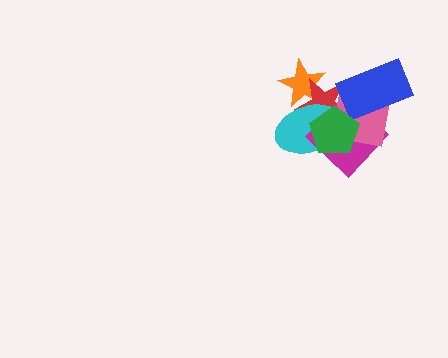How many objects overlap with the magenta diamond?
5 objects overlap with the magenta diamond.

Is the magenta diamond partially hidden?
Yes, it is partially covered by another shape.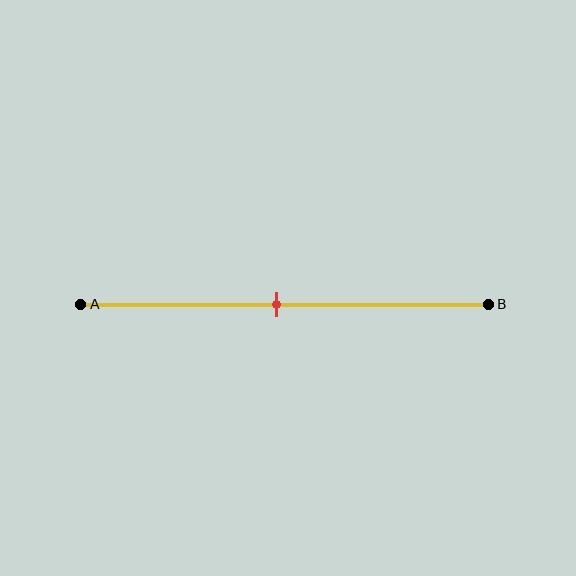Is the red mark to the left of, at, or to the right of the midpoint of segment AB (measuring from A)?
The red mark is approximately at the midpoint of segment AB.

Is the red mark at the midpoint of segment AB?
Yes, the mark is approximately at the midpoint.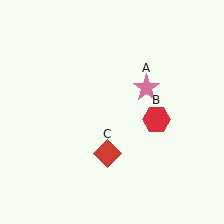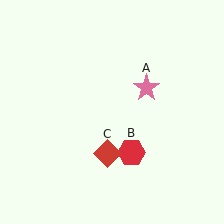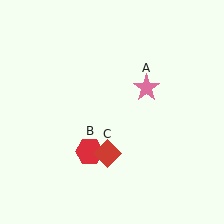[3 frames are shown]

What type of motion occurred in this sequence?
The red hexagon (object B) rotated clockwise around the center of the scene.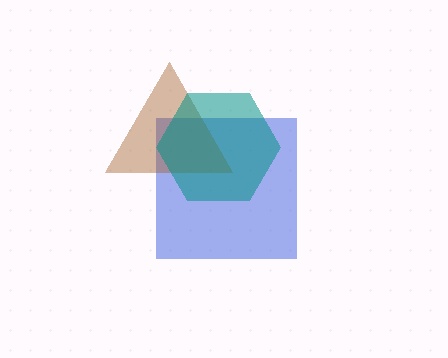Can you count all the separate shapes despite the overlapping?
Yes, there are 3 separate shapes.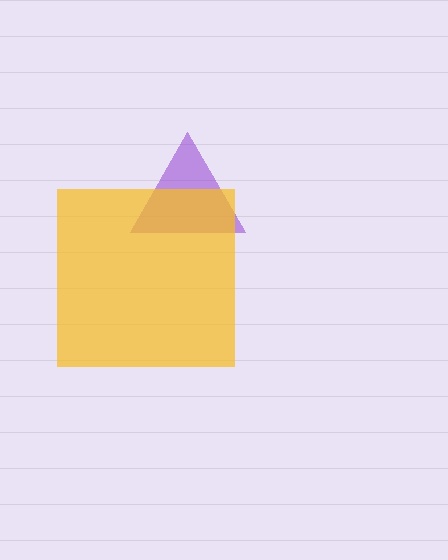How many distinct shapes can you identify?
There are 2 distinct shapes: a purple triangle, a yellow square.